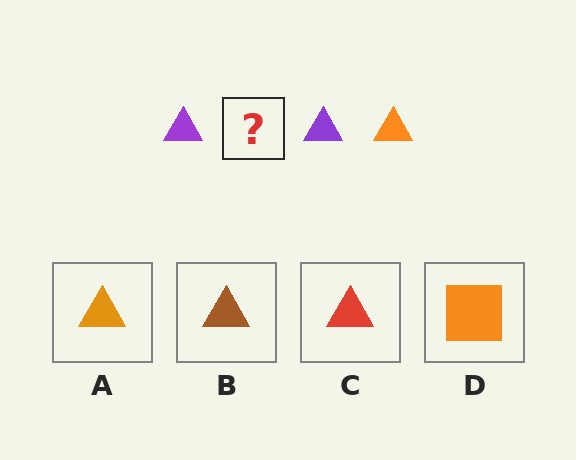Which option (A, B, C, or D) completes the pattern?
A.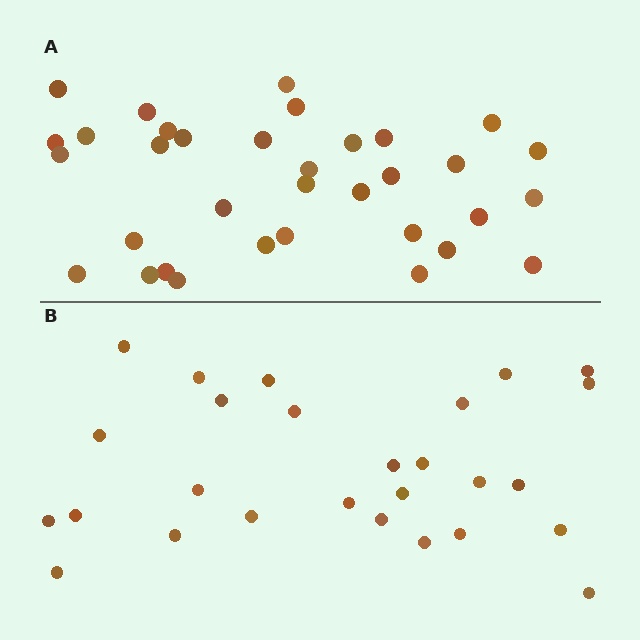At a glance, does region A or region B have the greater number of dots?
Region A (the top region) has more dots.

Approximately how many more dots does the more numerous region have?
Region A has roughly 8 or so more dots than region B.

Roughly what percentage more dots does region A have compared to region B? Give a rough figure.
About 25% more.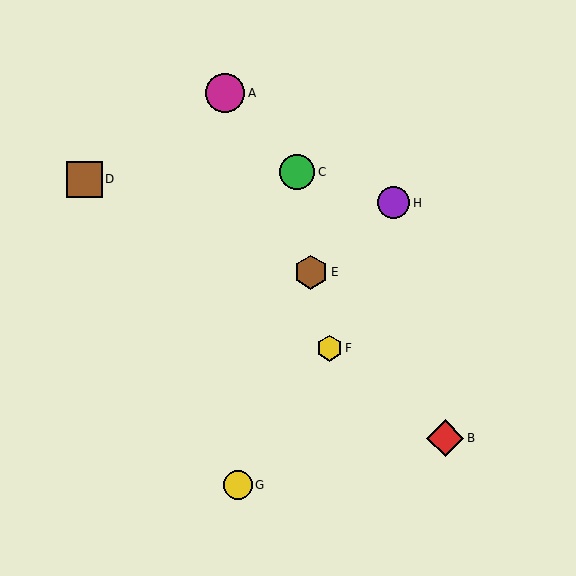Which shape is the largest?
The magenta circle (labeled A) is the largest.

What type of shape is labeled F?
Shape F is a yellow hexagon.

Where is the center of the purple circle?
The center of the purple circle is at (394, 203).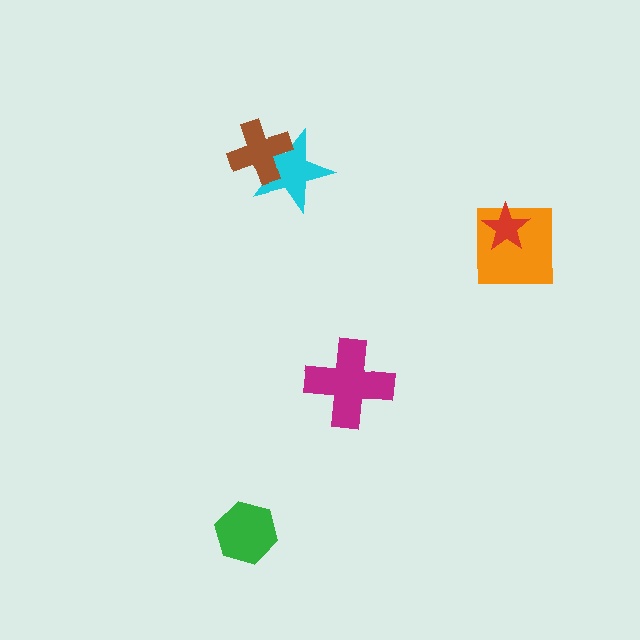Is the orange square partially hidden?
Yes, it is partially covered by another shape.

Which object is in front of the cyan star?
The brown cross is in front of the cyan star.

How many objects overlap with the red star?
1 object overlaps with the red star.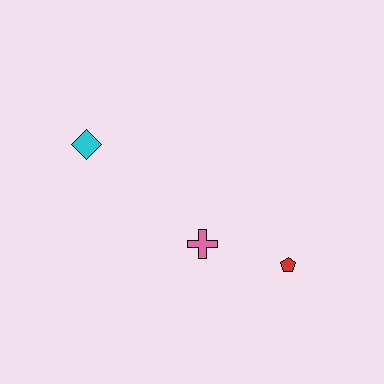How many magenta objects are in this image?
There are no magenta objects.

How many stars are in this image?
There are no stars.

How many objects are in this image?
There are 3 objects.